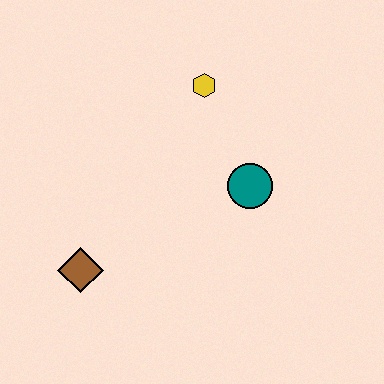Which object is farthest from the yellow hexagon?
The brown diamond is farthest from the yellow hexagon.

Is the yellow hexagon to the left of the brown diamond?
No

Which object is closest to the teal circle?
The yellow hexagon is closest to the teal circle.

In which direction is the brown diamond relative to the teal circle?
The brown diamond is to the left of the teal circle.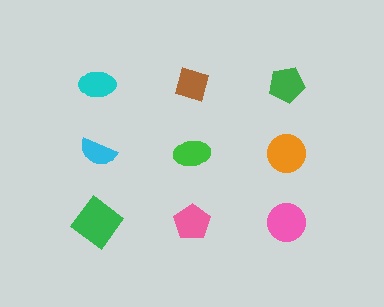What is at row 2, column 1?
A cyan semicircle.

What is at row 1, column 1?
A cyan ellipse.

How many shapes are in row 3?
3 shapes.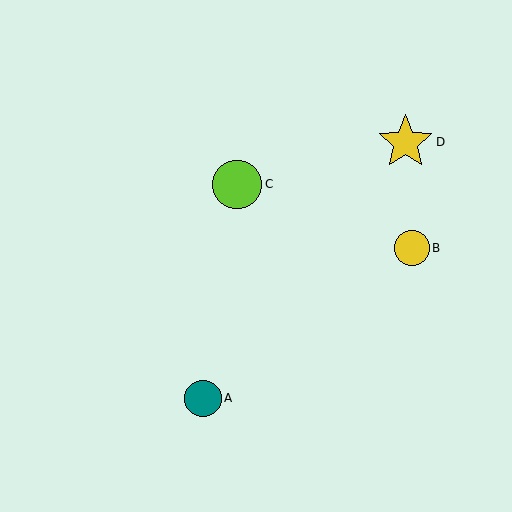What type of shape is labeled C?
Shape C is a lime circle.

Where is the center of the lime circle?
The center of the lime circle is at (237, 184).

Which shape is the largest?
The yellow star (labeled D) is the largest.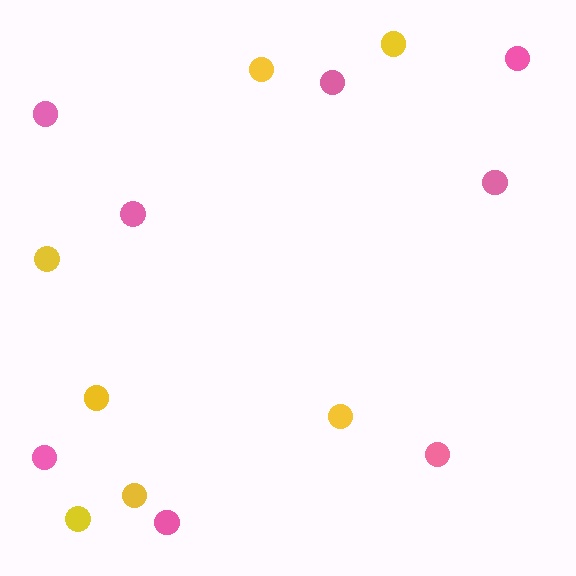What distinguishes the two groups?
There are 2 groups: one group of yellow circles (7) and one group of pink circles (8).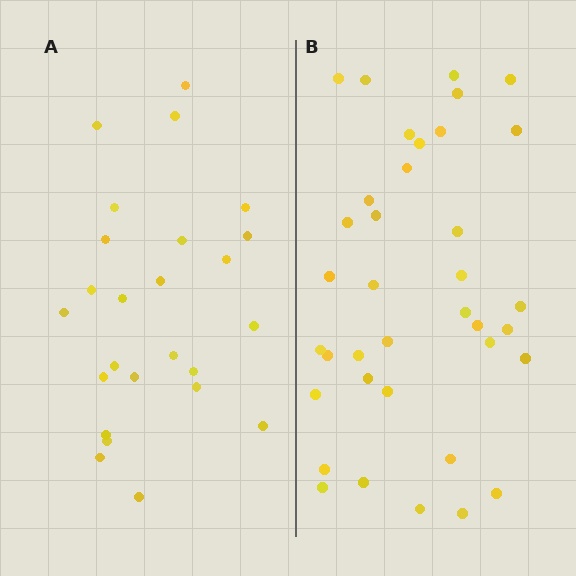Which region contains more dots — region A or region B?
Region B (the right region) has more dots.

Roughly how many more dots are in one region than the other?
Region B has roughly 12 or so more dots than region A.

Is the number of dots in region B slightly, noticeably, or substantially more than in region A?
Region B has substantially more. The ratio is roughly 1.5 to 1.